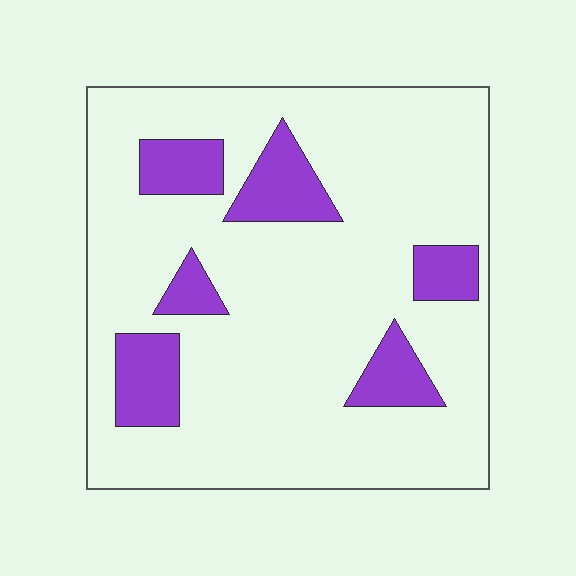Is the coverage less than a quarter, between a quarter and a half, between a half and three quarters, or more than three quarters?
Less than a quarter.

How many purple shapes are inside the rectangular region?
6.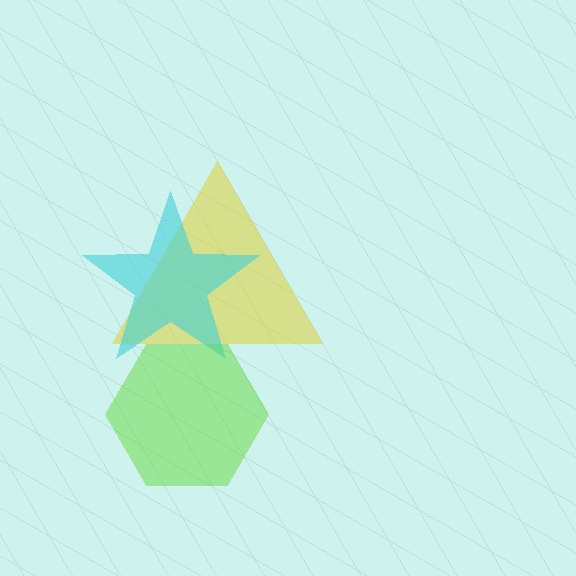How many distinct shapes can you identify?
There are 3 distinct shapes: a yellow triangle, a cyan star, a lime hexagon.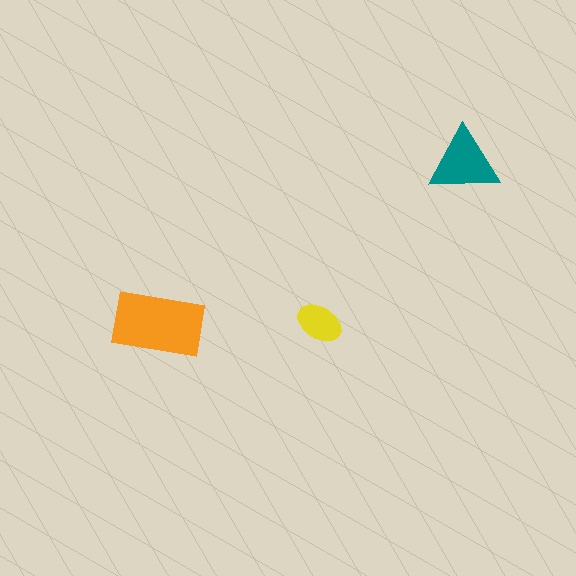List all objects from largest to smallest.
The orange rectangle, the teal triangle, the yellow ellipse.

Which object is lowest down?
The orange rectangle is bottommost.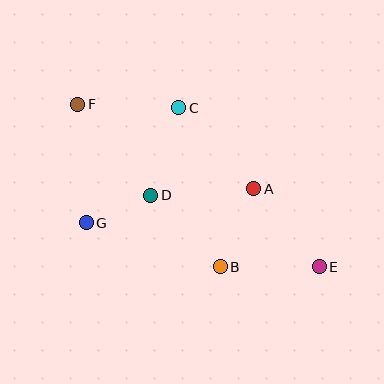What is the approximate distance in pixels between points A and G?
The distance between A and G is approximately 171 pixels.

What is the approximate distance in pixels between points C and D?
The distance between C and D is approximately 92 pixels.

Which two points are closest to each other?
Points D and G are closest to each other.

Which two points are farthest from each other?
Points E and F are farthest from each other.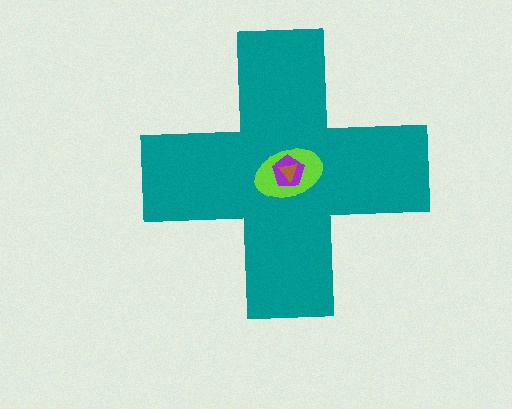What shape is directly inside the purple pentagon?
The brown triangle.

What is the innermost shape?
The brown triangle.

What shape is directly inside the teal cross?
The lime ellipse.